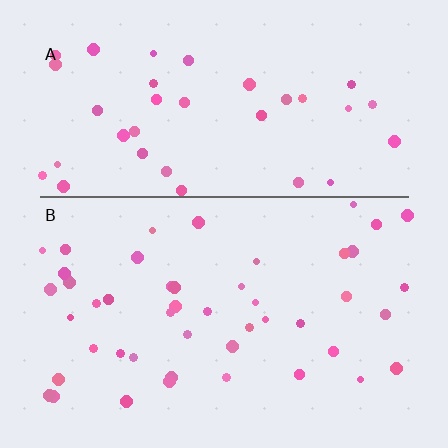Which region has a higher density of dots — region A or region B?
B (the bottom).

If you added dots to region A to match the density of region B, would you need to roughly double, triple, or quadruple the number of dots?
Approximately double.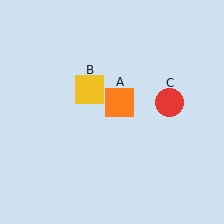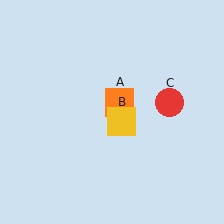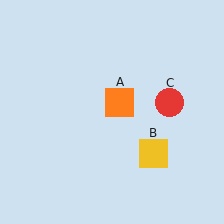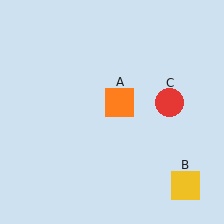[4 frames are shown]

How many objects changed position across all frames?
1 object changed position: yellow square (object B).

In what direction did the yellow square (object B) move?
The yellow square (object B) moved down and to the right.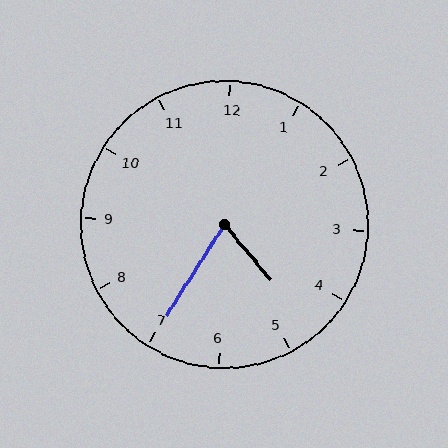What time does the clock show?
4:35.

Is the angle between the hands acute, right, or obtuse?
It is acute.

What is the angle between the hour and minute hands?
Approximately 72 degrees.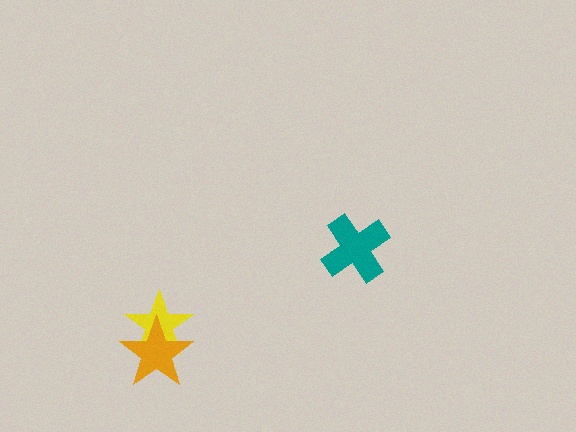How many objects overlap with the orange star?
1 object overlaps with the orange star.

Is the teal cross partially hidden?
No, no other shape covers it.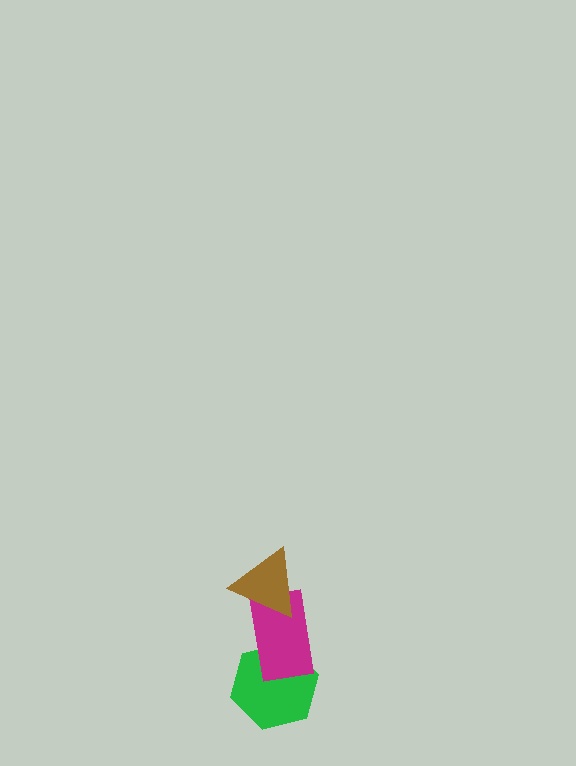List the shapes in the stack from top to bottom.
From top to bottom: the brown triangle, the magenta rectangle, the green hexagon.